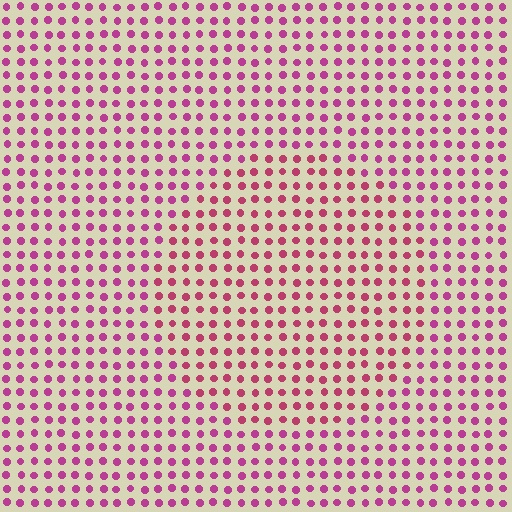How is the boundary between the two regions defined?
The boundary is defined purely by a slight shift in hue (about 20 degrees). Spacing, size, and orientation are identical on both sides.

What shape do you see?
I see a circle.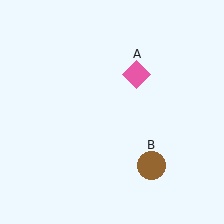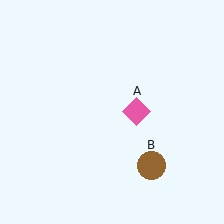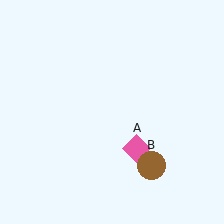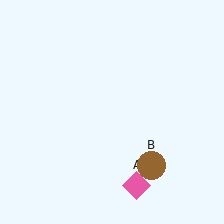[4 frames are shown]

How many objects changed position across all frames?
1 object changed position: pink diamond (object A).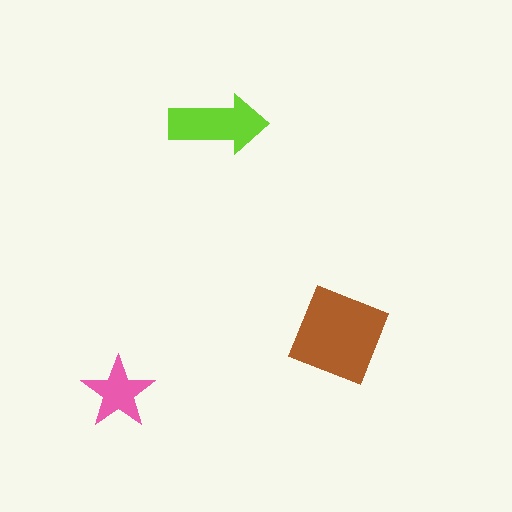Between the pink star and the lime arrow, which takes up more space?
The lime arrow.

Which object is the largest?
The brown square.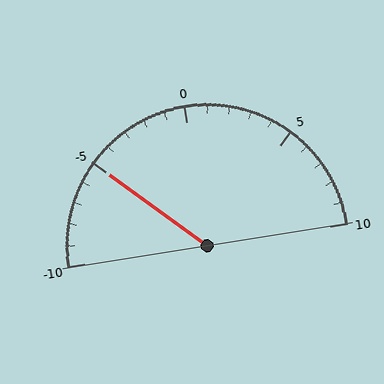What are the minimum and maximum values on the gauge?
The gauge ranges from -10 to 10.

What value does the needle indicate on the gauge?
The needle indicates approximately -5.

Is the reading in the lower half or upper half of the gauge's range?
The reading is in the lower half of the range (-10 to 10).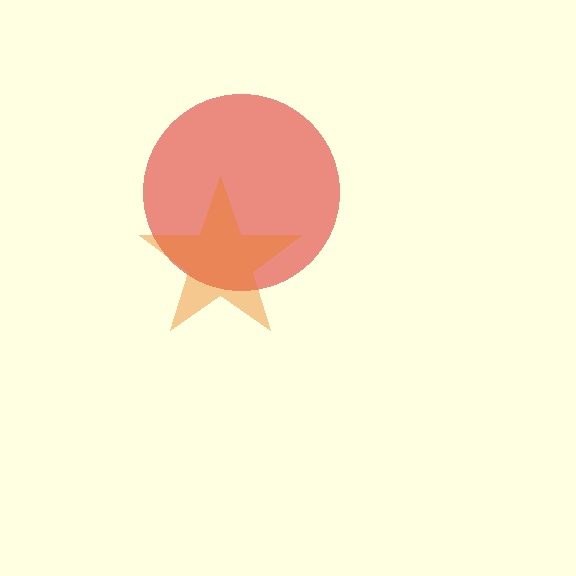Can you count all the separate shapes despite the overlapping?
Yes, there are 2 separate shapes.